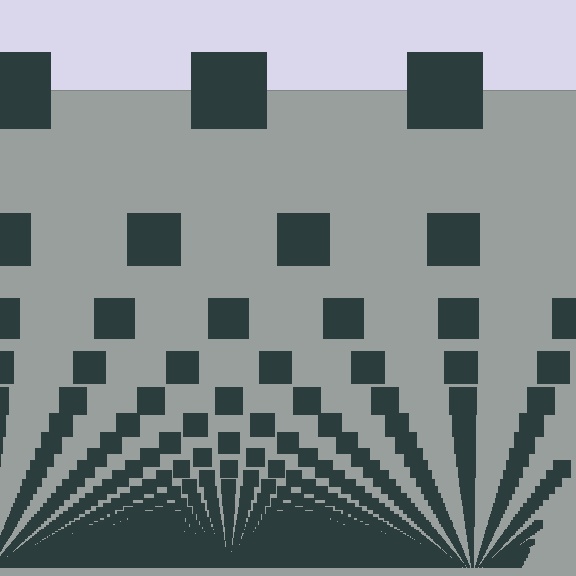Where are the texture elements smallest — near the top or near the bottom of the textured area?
Near the bottom.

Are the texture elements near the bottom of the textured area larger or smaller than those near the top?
Smaller. The gradient is inverted — elements near the bottom are smaller and denser.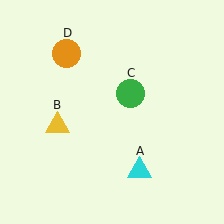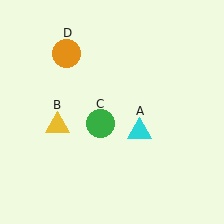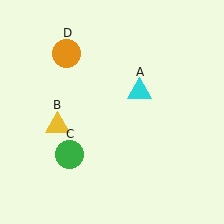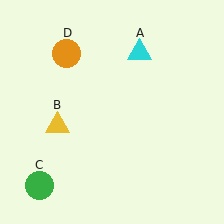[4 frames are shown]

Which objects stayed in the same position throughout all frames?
Yellow triangle (object B) and orange circle (object D) remained stationary.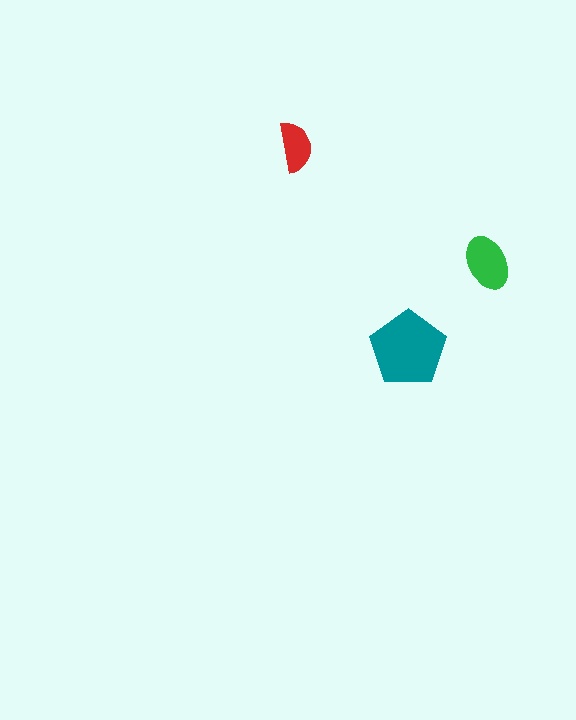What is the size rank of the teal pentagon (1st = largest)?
1st.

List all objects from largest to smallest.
The teal pentagon, the green ellipse, the red semicircle.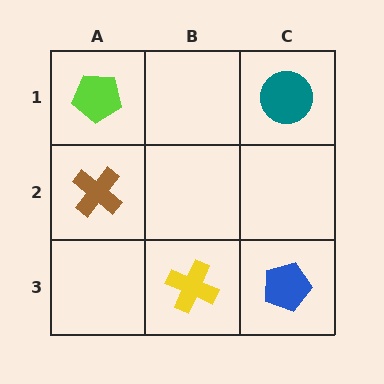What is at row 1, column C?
A teal circle.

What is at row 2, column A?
A brown cross.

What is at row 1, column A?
A lime pentagon.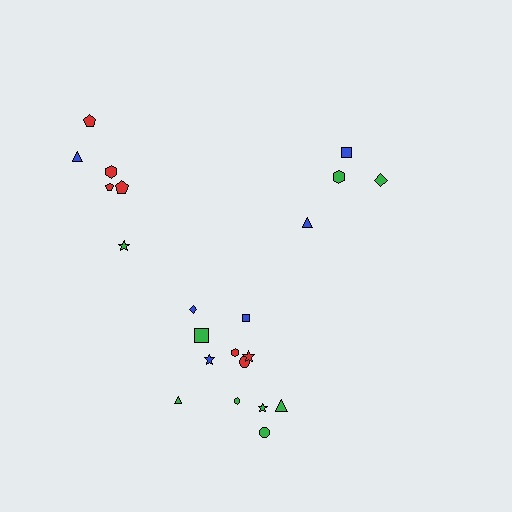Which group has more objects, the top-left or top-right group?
The top-left group.